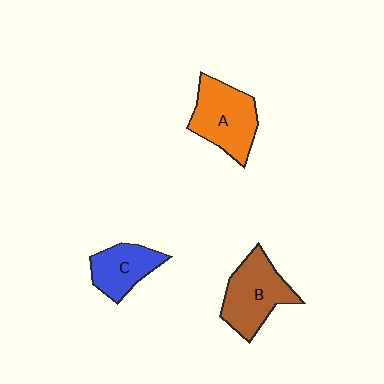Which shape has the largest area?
Shape A (orange).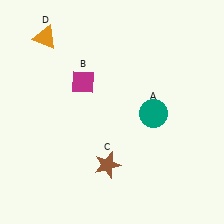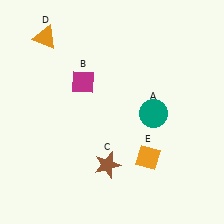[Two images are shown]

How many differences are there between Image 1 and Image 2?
There is 1 difference between the two images.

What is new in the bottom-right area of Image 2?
An orange diamond (E) was added in the bottom-right area of Image 2.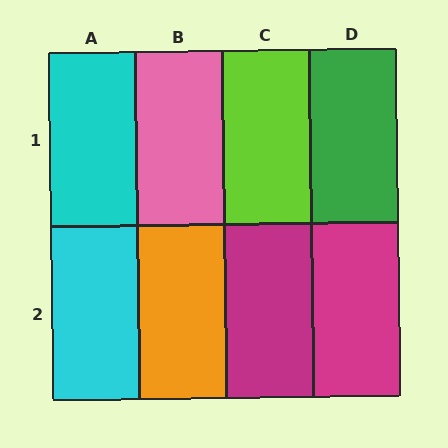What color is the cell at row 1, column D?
Green.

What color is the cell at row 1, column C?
Lime.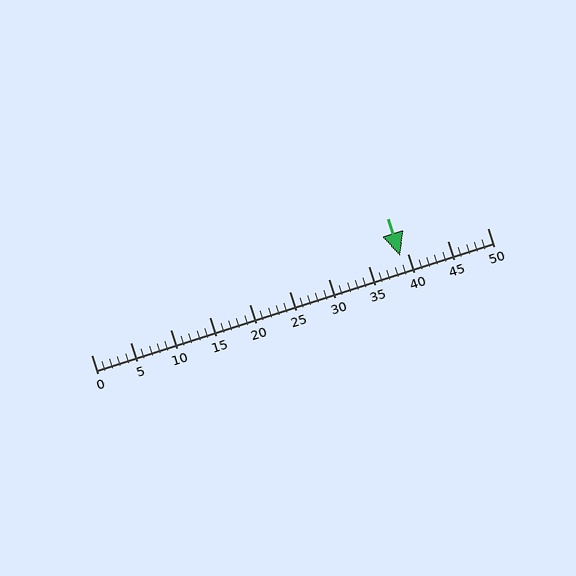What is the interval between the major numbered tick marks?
The major tick marks are spaced 5 units apart.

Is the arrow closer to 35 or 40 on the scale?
The arrow is closer to 40.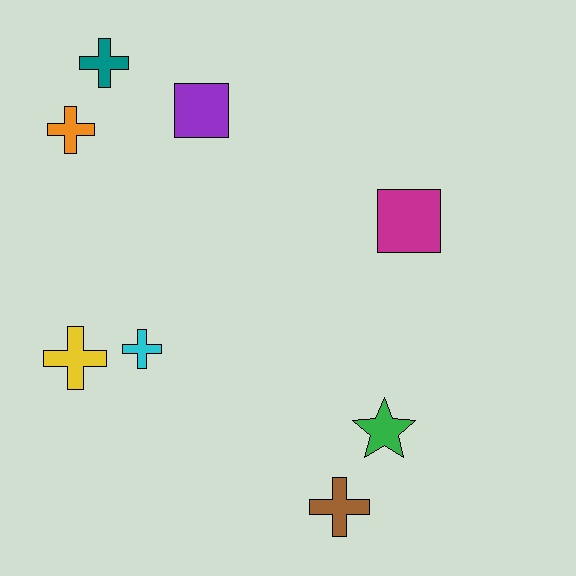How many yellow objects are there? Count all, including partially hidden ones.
There is 1 yellow object.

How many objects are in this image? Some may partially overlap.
There are 8 objects.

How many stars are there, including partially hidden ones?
There is 1 star.